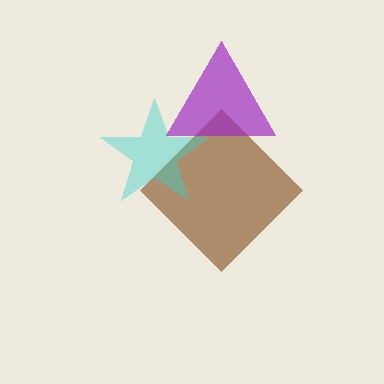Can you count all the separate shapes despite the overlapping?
Yes, there are 3 separate shapes.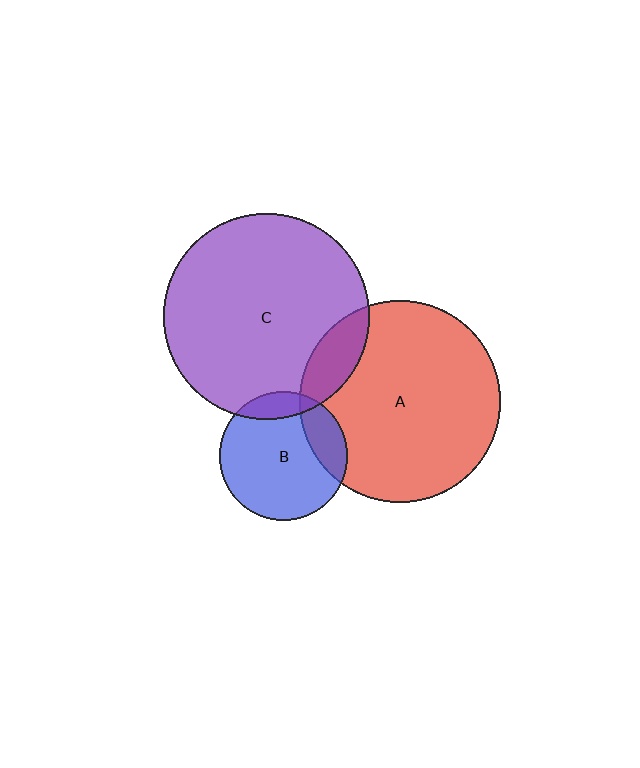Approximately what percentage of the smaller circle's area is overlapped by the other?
Approximately 10%.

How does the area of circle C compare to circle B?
Approximately 2.6 times.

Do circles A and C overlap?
Yes.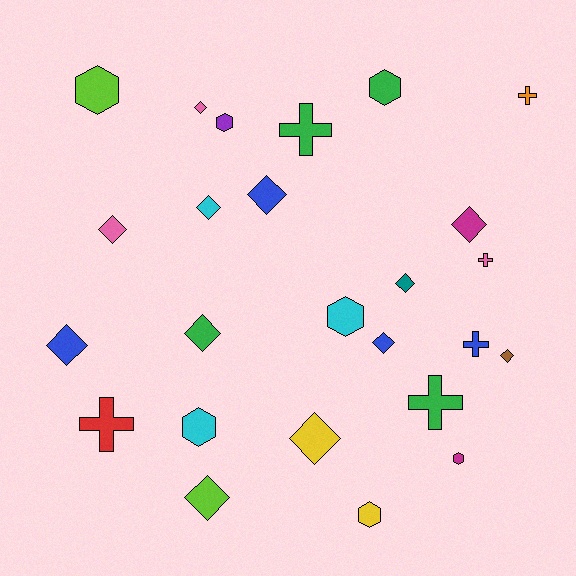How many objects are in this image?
There are 25 objects.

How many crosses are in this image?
There are 6 crosses.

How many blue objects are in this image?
There are 4 blue objects.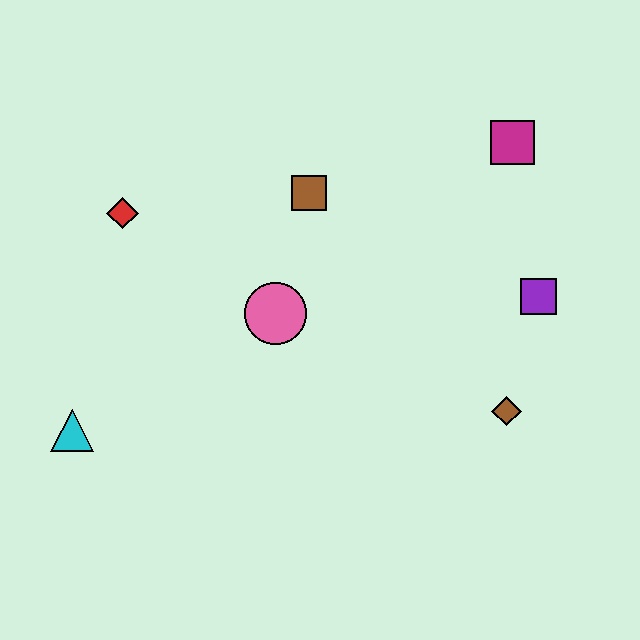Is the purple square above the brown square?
No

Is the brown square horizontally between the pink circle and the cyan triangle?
No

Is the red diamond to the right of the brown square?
No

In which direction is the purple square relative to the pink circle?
The purple square is to the right of the pink circle.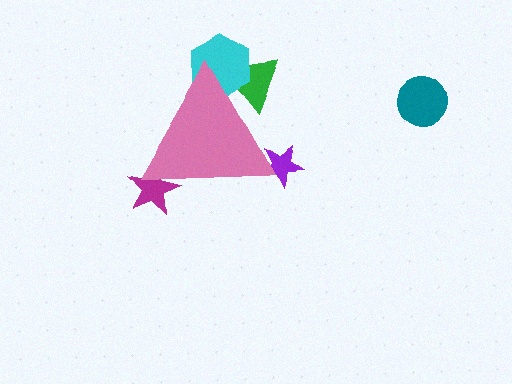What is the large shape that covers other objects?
A pink triangle.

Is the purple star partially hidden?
Yes, the purple star is partially hidden behind the pink triangle.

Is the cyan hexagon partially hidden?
Yes, the cyan hexagon is partially hidden behind the pink triangle.